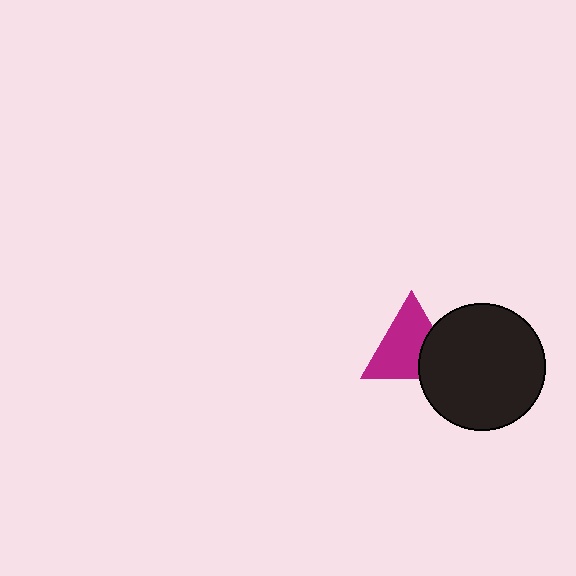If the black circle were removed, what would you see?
You would see the complete magenta triangle.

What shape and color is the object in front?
The object in front is a black circle.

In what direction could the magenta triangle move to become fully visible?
The magenta triangle could move left. That would shift it out from behind the black circle entirely.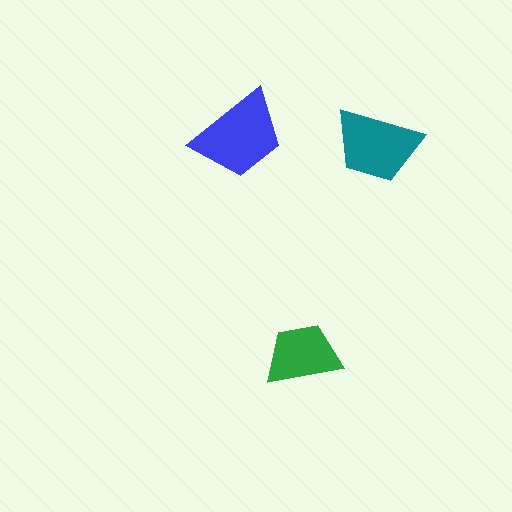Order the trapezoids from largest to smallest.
the blue one, the teal one, the green one.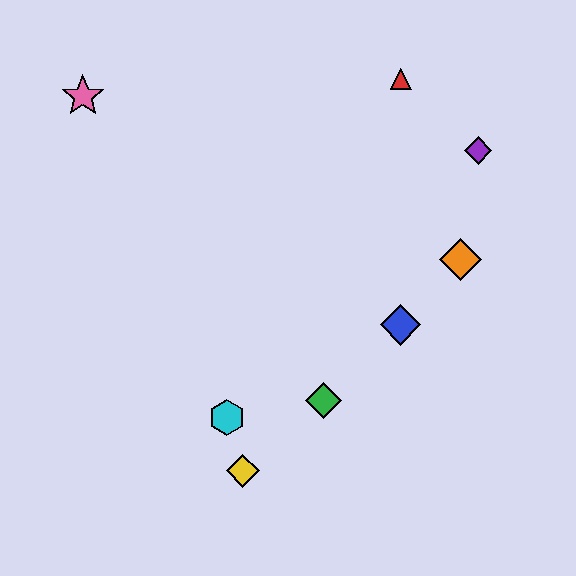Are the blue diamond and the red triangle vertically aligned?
Yes, both are at x≈401.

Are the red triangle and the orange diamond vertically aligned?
No, the red triangle is at x≈401 and the orange diamond is at x≈461.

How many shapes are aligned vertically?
2 shapes (the red triangle, the blue diamond) are aligned vertically.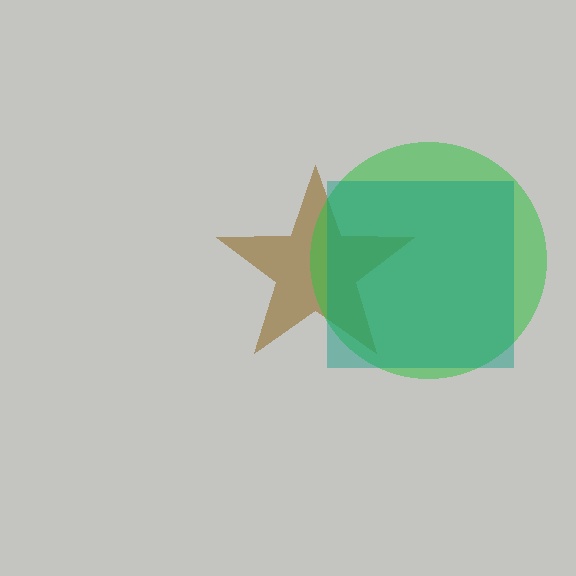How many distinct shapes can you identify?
There are 3 distinct shapes: a brown star, a green circle, a teal square.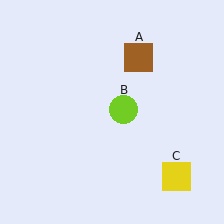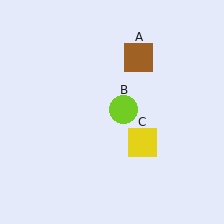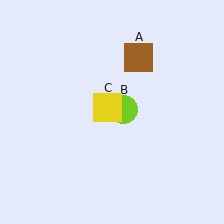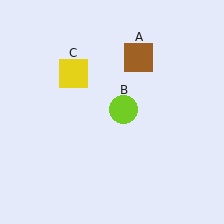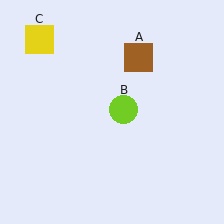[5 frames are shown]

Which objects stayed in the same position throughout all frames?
Brown square (object A) and lime circle (object B) remained stationary.